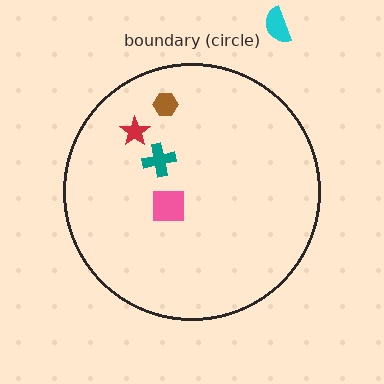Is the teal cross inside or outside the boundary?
Inside.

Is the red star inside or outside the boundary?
Inside.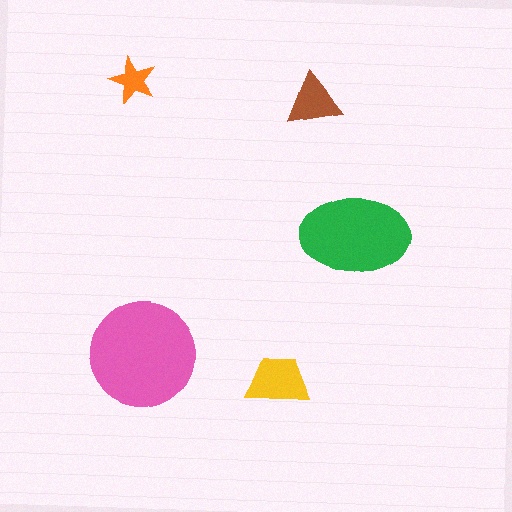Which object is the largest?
The pink circle.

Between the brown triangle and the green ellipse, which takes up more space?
The green ellipse.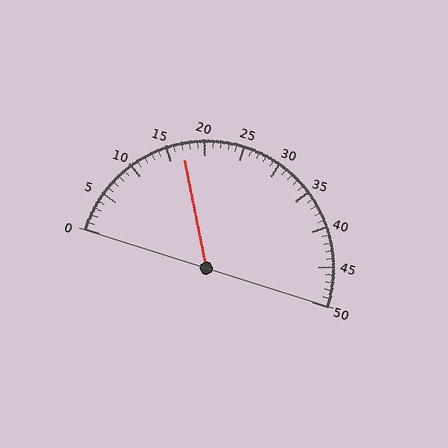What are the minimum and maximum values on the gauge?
The gauge ranges from 0 to 50.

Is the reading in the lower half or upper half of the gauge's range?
The reading is in the lower half of the range (0 to 50).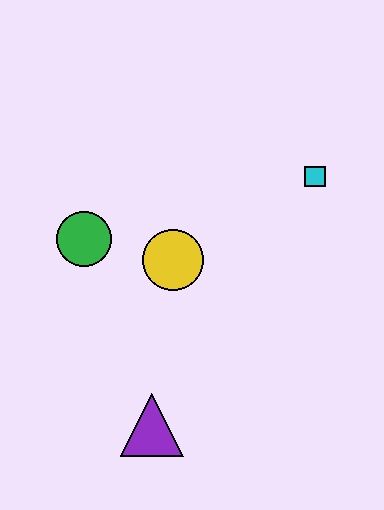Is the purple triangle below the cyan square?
Yes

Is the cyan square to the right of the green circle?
Yes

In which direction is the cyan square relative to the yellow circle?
The cyan square is to the right of the yellow circle.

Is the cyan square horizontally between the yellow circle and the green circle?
No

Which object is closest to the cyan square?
The yellow circle is closest to the cyan square.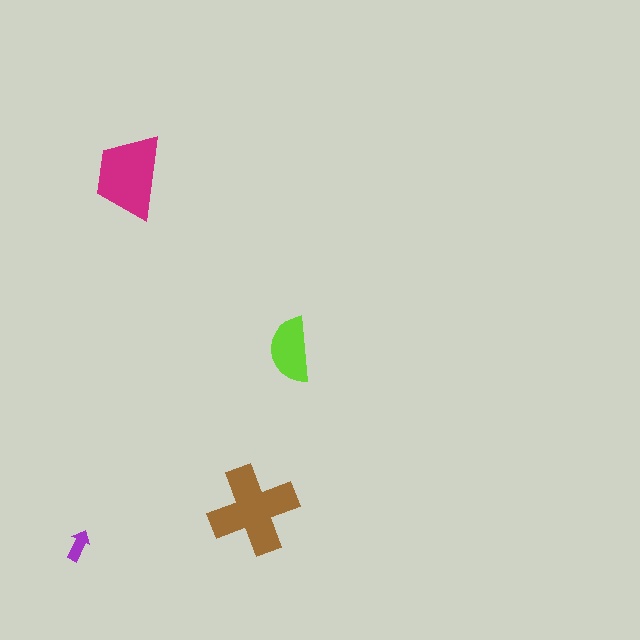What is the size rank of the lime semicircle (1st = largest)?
3rd.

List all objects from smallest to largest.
The purple arrow, the lime semicircle, the magenta trapezoid, the brown cross.